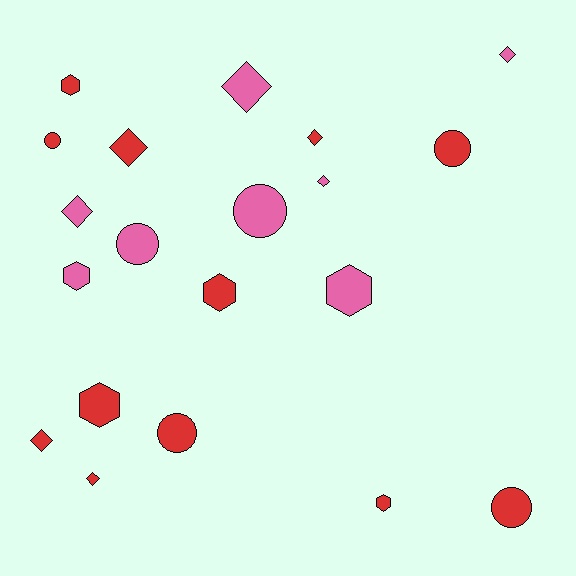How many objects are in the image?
There are 20 objects.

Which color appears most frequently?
Red, with 12 objects.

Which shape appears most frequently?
Diamond, with 8 objects.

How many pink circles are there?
There are 2 pink circles.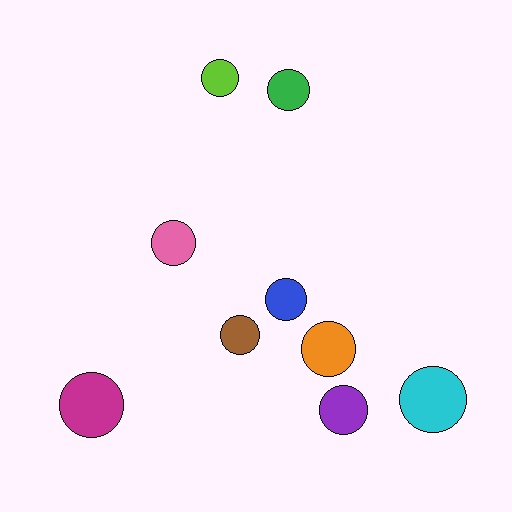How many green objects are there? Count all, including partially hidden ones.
There is 1 green object.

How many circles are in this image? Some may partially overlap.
There are 9 circles.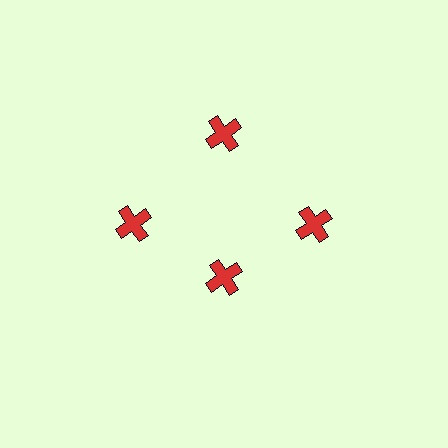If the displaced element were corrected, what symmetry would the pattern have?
It would have 4-fold rotational symmetry — the pattern would map onto itself every 90 degrees.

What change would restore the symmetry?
The symmetry would be restored by moving it outward, back onto the ring so that all 4 crosses sit at equal angles and equal distance from the center.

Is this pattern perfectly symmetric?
No. The 4 red crosses are arranged in a ring, but one element near the 6 o'clock position is pulled inward toward the center, breaking the 4-fold rotational symmetry.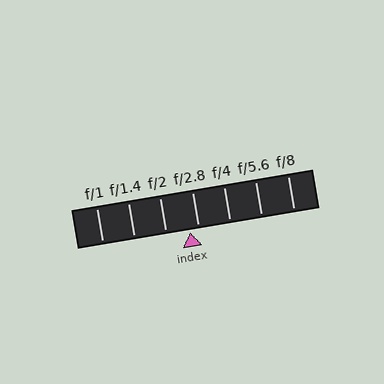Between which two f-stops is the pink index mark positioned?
The index mark is between f/2 and f/2.8.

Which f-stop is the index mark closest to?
The index mark is closest to f/2.8.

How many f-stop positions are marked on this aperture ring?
There are 7 f-stop positions marked.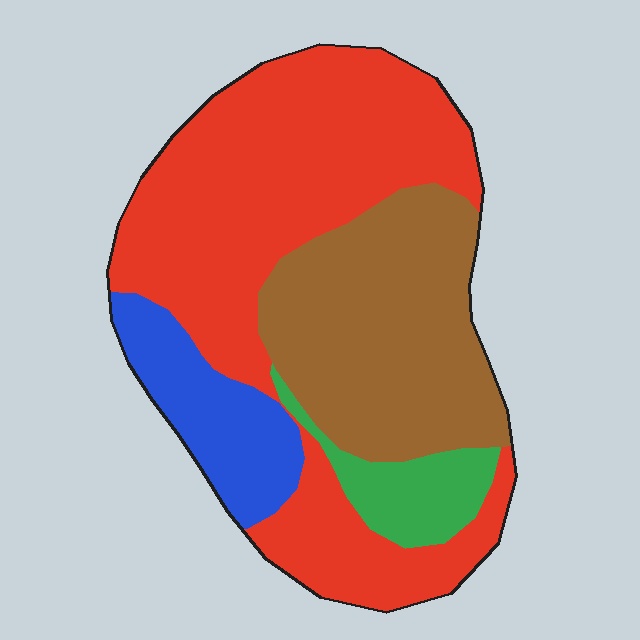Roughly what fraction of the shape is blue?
Blue takes up about one eighth (1/8) of the shape.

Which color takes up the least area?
Green, at roughly 10%.